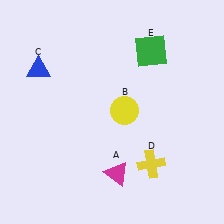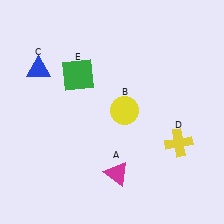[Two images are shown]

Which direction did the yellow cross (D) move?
The yellow cross (D) moved right.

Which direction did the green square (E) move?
The green square (E) moved left.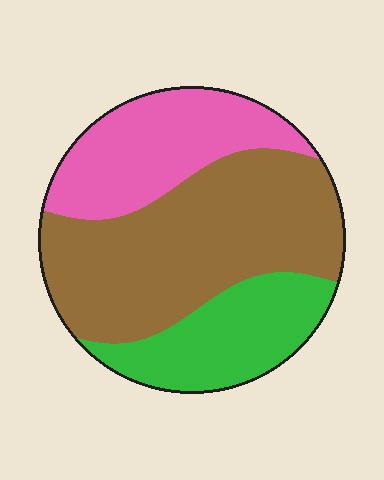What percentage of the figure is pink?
Pink covers around 25% of the figure.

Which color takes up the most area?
Brown, at roughly 50%.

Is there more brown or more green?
Brown.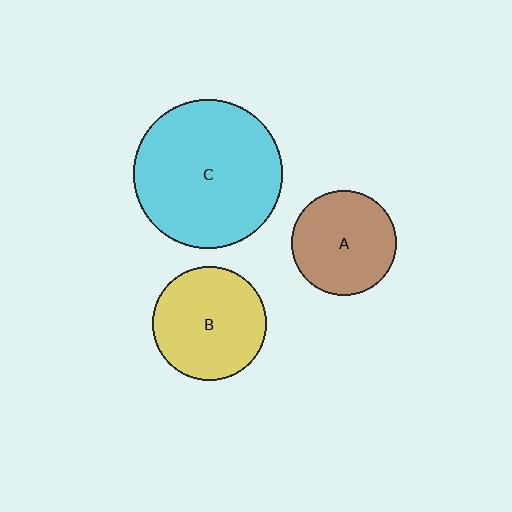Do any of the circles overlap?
No, none of the circles overlap.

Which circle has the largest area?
Circle C (cyan).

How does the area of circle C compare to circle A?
Approximately 2.0 times.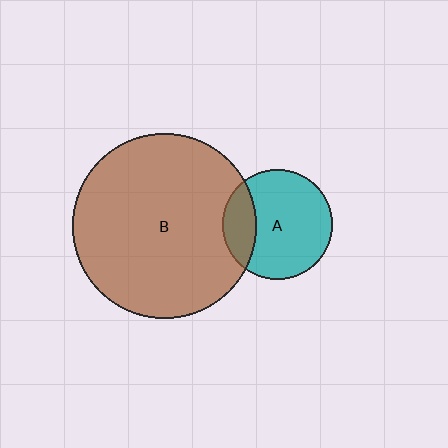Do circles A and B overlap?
Yes.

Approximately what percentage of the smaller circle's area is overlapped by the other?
Approximately 20%.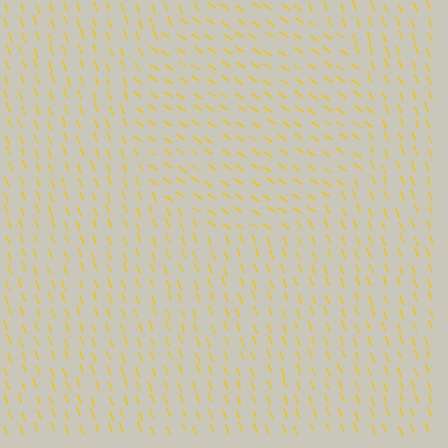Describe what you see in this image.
The image is filled with small yellow line segments. A circle region in the image has lines oriented differently from the surrounding lines, creating a visible texture boundary.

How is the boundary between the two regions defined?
The boundary is defined purely by a change in line orientation (approximately 36 degrees difference). All lines are the same color and thickness.